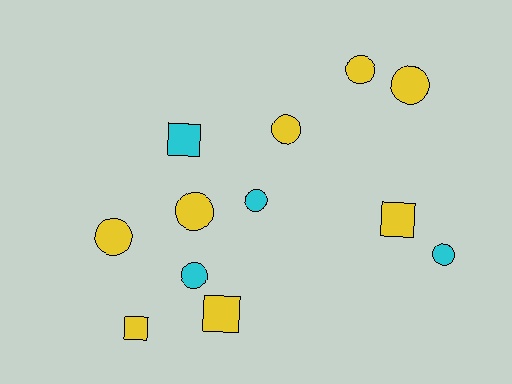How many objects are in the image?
There are 12 objects.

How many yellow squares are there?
There are 3 yellow squares.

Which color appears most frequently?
Yellow, with 8 objects.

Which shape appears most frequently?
Circle, with 8 objects.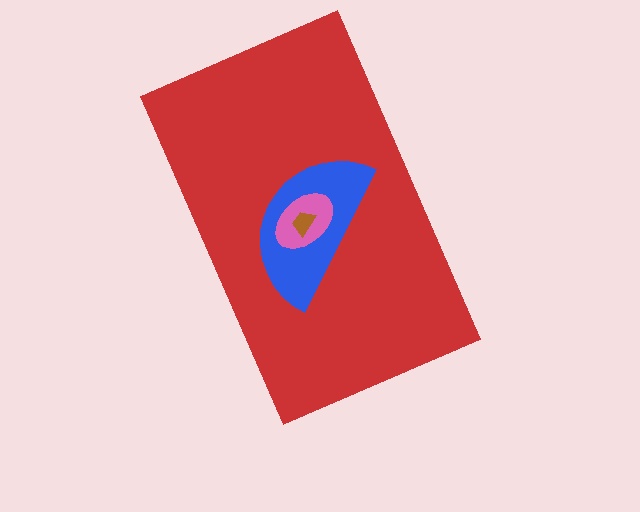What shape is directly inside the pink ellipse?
The brown trapezoid.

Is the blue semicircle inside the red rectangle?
Yes.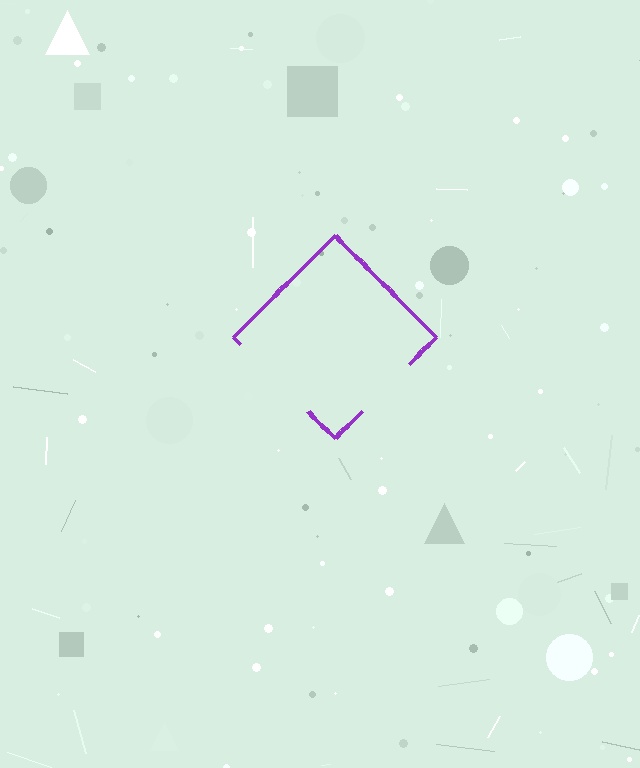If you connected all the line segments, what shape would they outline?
They would outline a diamond.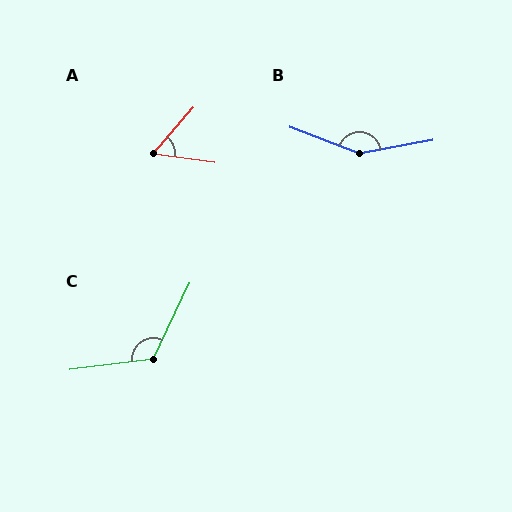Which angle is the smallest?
A, at approximately 56 degrees.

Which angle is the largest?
B, at approximately 149 degrees.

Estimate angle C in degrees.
Approximately 123 degrees.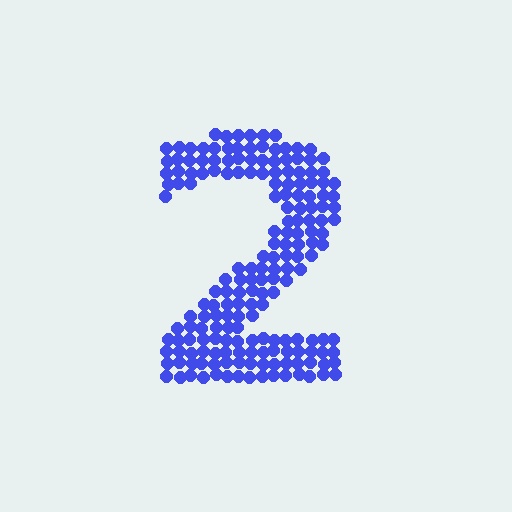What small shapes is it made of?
It is made of small circles.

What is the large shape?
The large shape is the digit 2.